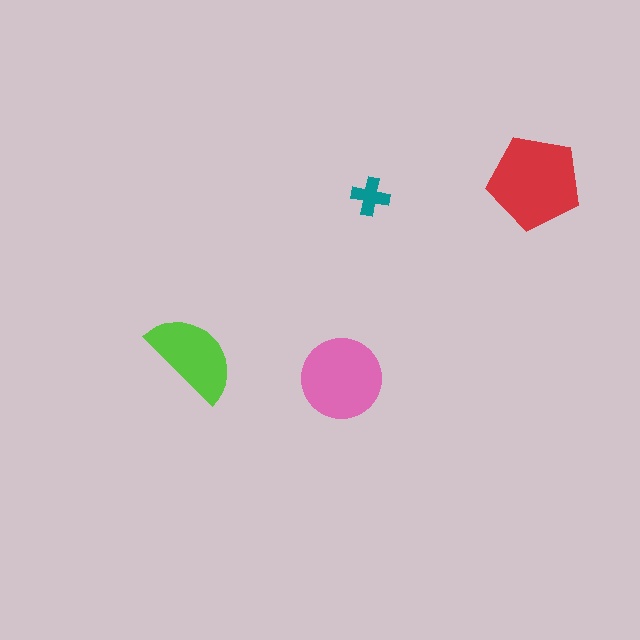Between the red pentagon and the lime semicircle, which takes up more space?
The red pentagon.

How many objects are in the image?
There are 4 objects in the image.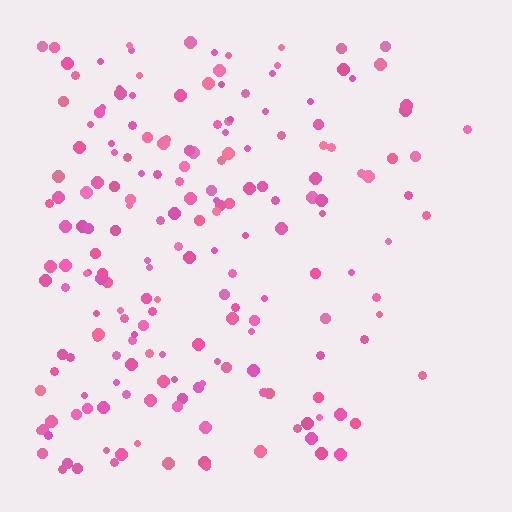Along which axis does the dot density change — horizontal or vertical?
Horizontal.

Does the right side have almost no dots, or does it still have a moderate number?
Still a moderate number, just noticeably fewer than the left.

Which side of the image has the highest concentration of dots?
The left.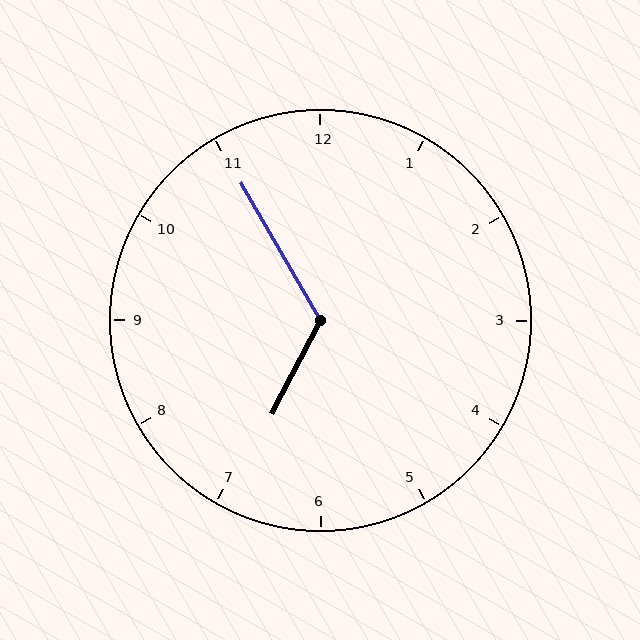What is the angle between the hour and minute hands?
Approximately 122 degrees.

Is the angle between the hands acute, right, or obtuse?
It is obtuse.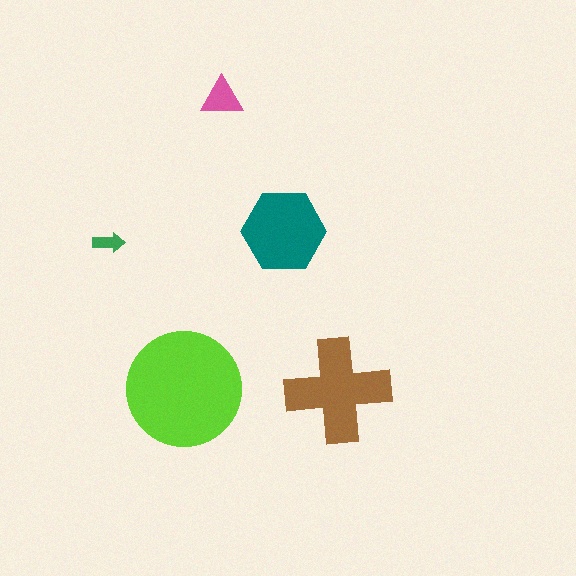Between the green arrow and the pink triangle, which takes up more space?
The pink triangle.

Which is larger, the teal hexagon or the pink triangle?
The teal hexagon.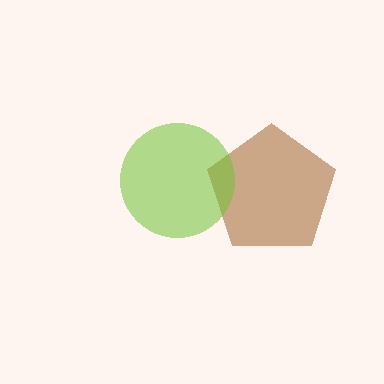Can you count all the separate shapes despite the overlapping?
Yes, there are 2 separate shapes.